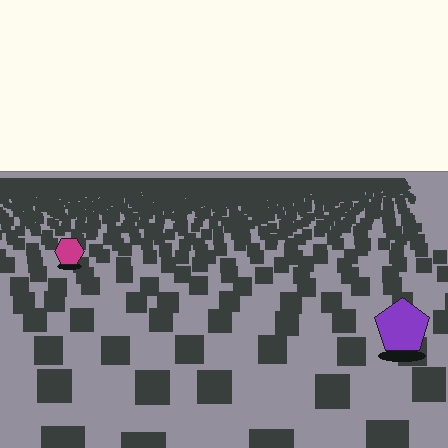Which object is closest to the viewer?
The purple pentagon is closest. The texture marks near it are larger and more spread out.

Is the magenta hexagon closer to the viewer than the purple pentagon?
No. The purple pentagon is closer — you can tell from the texture gradient: the ground texture is coarser near it.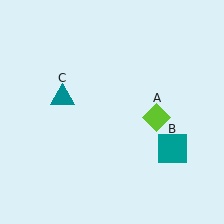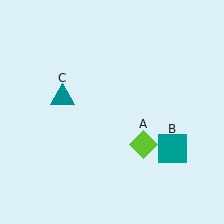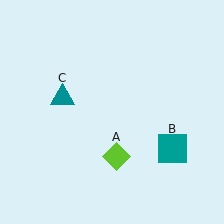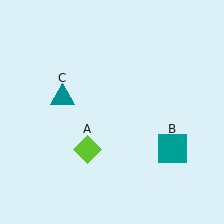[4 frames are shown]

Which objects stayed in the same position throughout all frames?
Teal square (object B) and teal triangle (object C) remained stationary.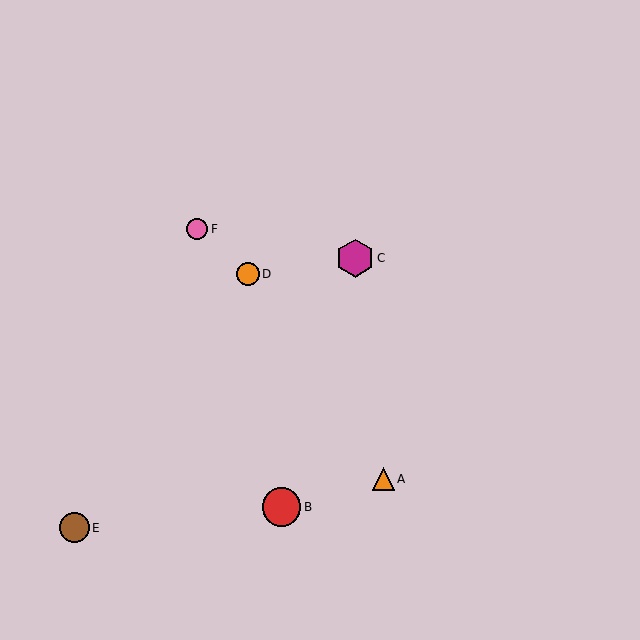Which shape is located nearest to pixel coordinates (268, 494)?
The red circle (labeled B) at (282, 507) is nearest to that location.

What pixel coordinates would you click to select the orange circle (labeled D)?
Click at (248, 274) to select the orange circle D.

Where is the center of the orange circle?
The center of the orange circle is at (248, 274).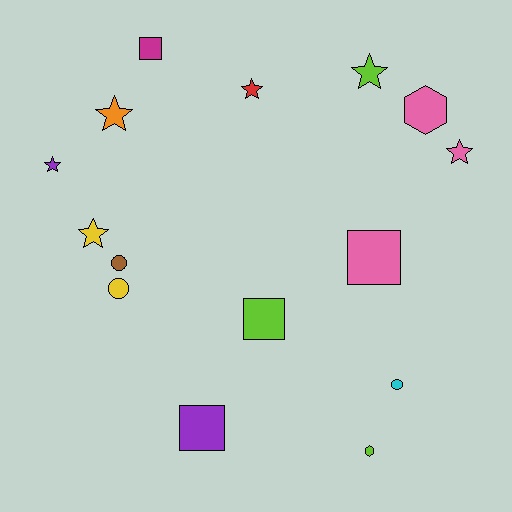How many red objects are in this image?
There is 1 red object.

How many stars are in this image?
There are 6 stars.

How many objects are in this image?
There are 15 objects.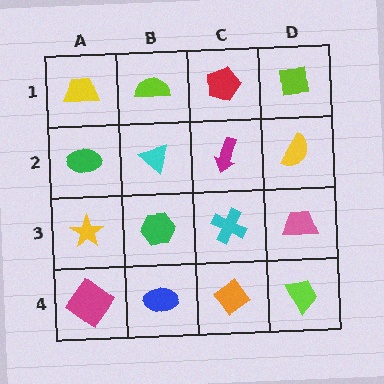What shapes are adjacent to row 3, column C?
A magenta arrow (row 2, column C), an orange diamond (row 4, column C), a green hexagon (row 3, column B), a pink trapezoid (row 3, column D).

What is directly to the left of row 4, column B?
A magenta diamond.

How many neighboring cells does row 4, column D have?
2.